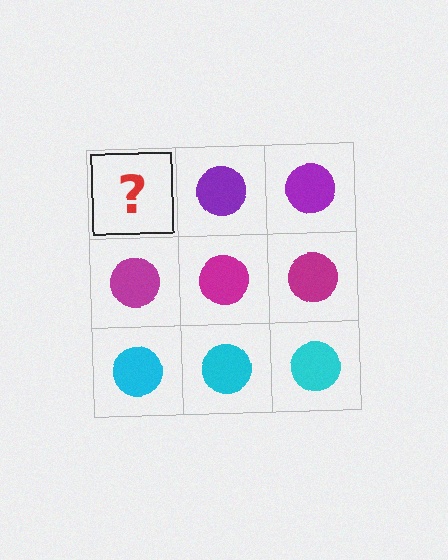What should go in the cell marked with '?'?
The missing cell should contain a purple circle.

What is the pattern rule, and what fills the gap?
The rule is that each row has a consistent color. The gap should be filled with a purple circle.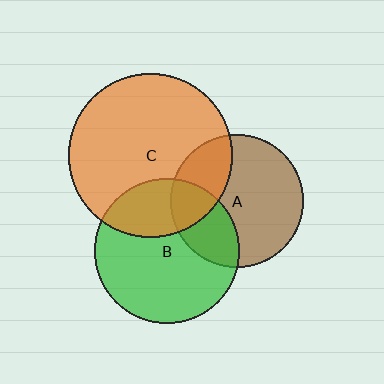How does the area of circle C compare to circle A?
Approximately 1.5 times.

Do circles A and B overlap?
Yes.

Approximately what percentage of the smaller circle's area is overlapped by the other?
Approximately 30%.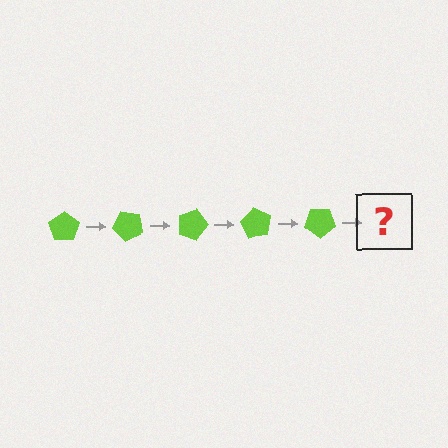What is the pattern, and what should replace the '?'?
The pattern is that the pentagon rotates 45 degrees each step. The '?' should be a lime pentagon rotated 225 degrees.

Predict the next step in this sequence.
The next step is a lime pentagon rotated 225 degrees.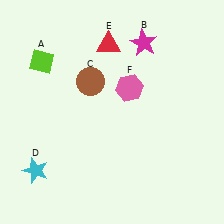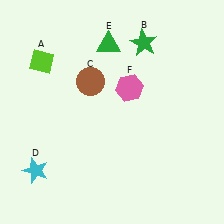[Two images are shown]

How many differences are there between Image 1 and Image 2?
There are 2 differences between the two images.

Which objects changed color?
B changed from magenta to green. E changed from red to green.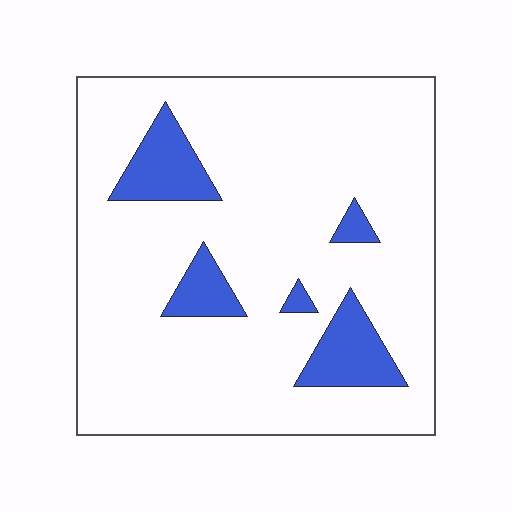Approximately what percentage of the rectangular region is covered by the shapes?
Approximately 15%.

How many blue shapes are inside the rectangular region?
5.